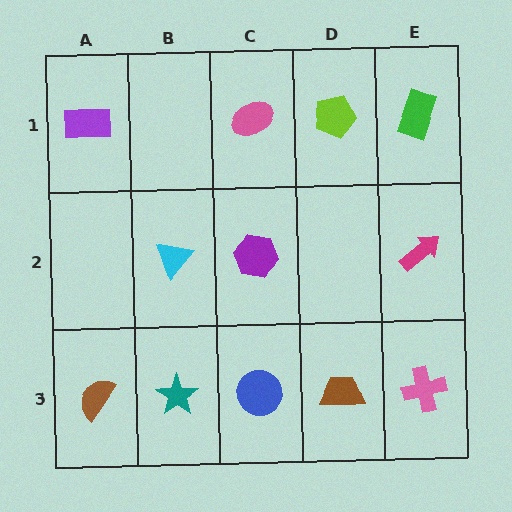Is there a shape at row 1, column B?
No, that cell is empty.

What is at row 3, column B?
A teal star.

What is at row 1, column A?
A purple rectangle.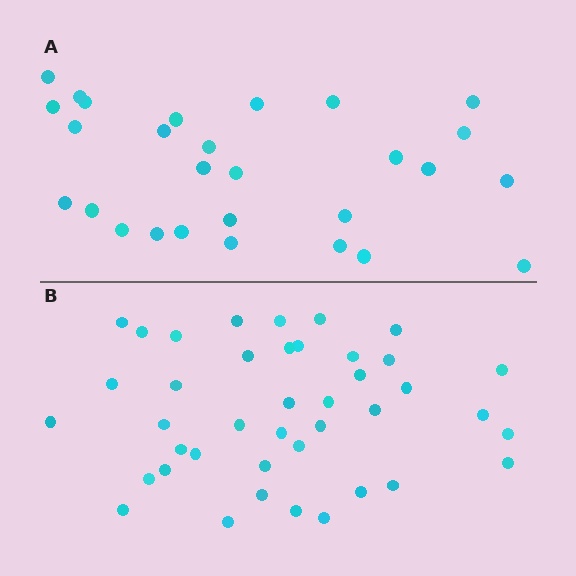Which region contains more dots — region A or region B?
Region B (the bottom region) has more dots.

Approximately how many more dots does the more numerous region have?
Region B has approximately 15 more dots than region A.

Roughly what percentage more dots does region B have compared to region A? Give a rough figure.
About 45% more.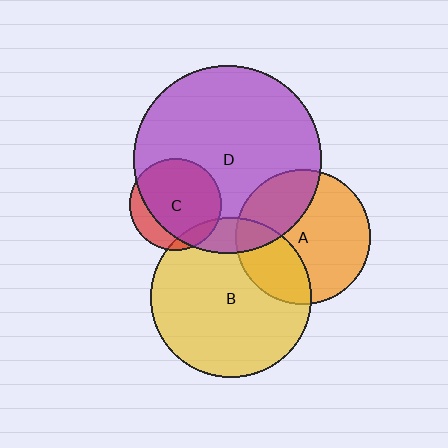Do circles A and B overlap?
Yes.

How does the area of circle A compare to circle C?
Approximately 2.1 times.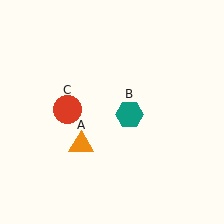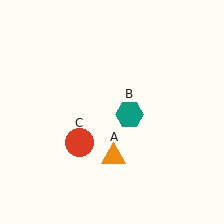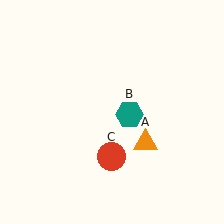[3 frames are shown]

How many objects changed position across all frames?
2 objects changed position: orange triangle (object A), red circle (object C).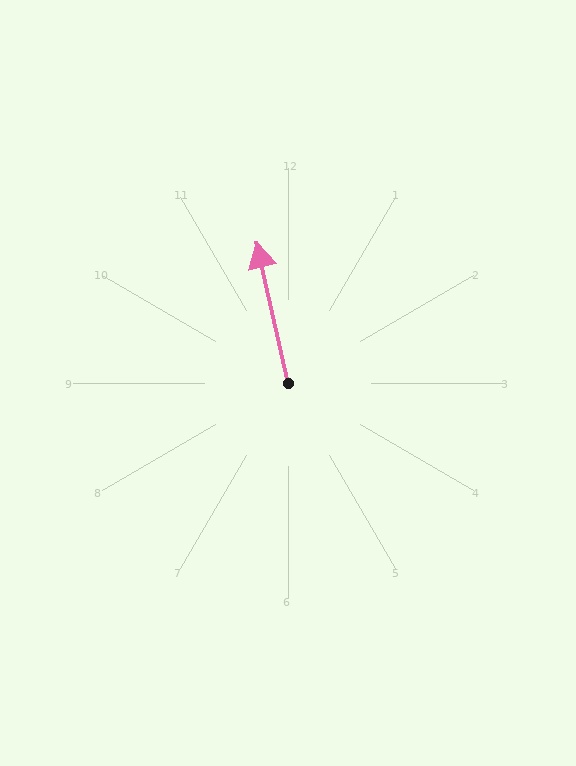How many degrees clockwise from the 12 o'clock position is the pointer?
Approximately 347 degrees.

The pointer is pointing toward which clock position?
Roughly 12 o'clock.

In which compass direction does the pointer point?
North.